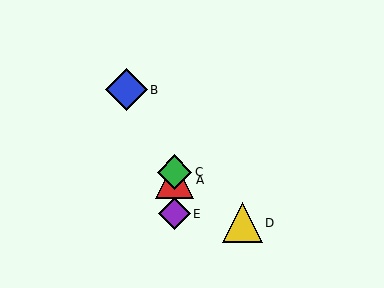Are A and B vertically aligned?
No, A is at x≈174 and B is at x≈126.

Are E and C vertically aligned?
Yes, both are at x≈174.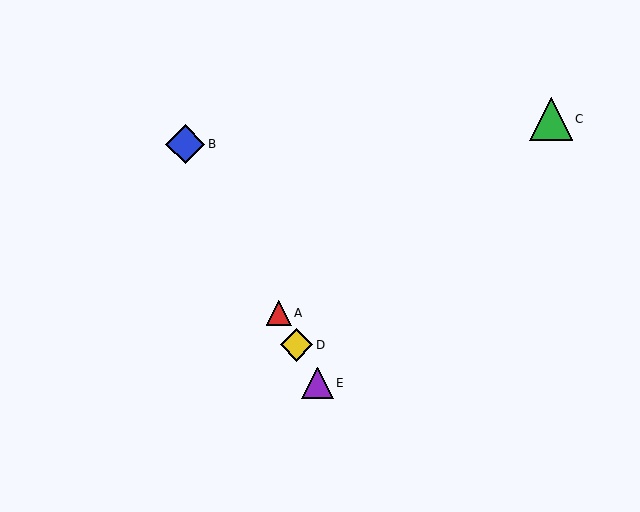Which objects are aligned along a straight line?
Objects A, B, D, E are aligned along a straight line.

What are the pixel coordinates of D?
Object D is at (296, 345).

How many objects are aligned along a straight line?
4 objects (A, B, D, E) are aligned along a straight line.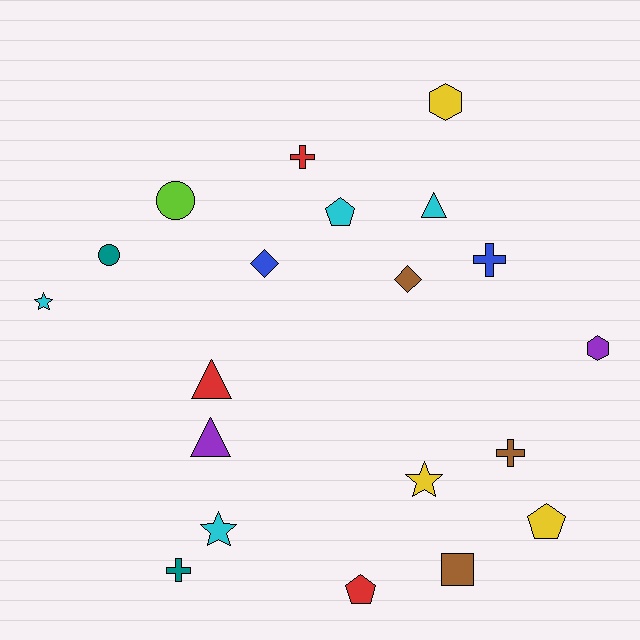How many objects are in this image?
There are 20 objects.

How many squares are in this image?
There is 1 square.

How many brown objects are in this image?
There are 3 brown objects.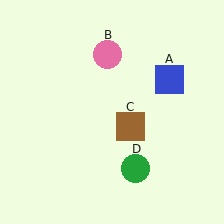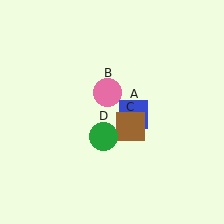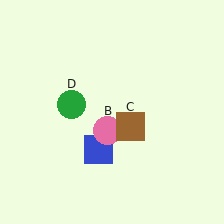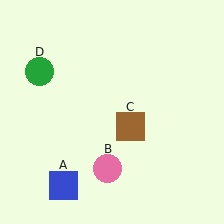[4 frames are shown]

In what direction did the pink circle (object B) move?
The pink circle (object B) moved down.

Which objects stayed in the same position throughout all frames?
Brown square (object C) remained stationary.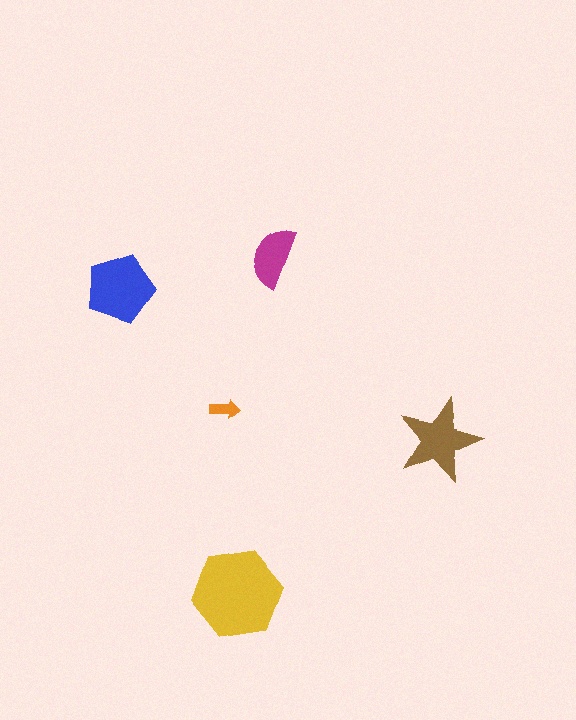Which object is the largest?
The yellow hexagon.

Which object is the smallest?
The orange arrow.